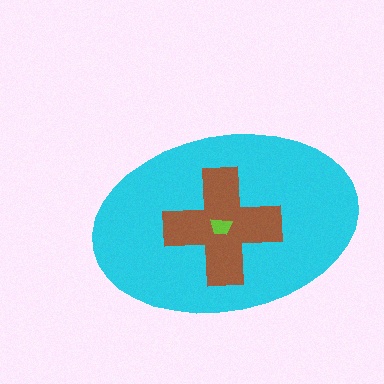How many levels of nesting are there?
3.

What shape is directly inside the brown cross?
The lime trapezoid.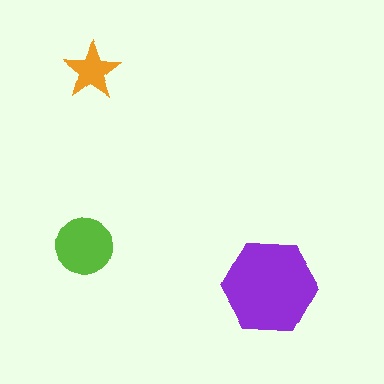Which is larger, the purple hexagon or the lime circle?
The purple hexagon.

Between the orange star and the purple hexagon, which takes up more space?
The purple hexagon.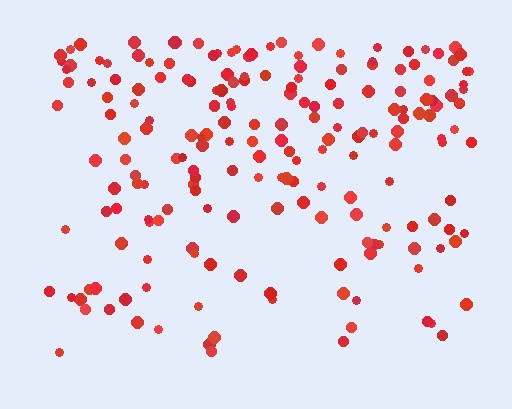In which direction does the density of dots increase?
From bottom to top, with the top side densest.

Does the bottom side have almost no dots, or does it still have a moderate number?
Still a moderate number, just noticeably fewer than the top.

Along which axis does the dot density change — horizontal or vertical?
Vertical.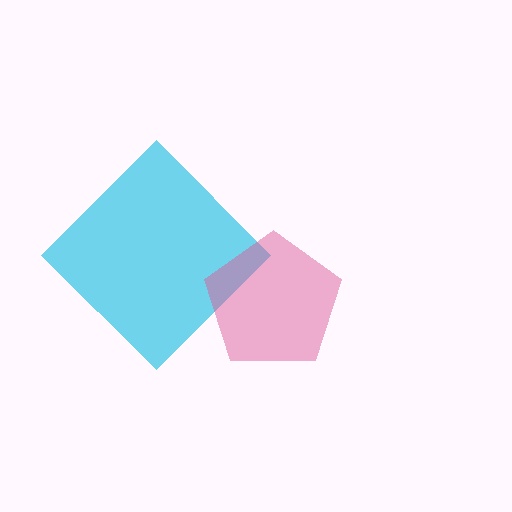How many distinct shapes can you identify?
There are 2 distinct shapes: a cyan diamond, a pink pentagon.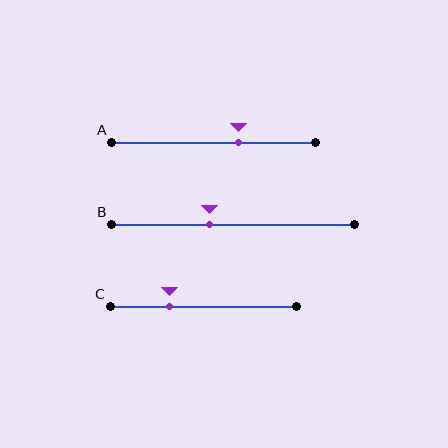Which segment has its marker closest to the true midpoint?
Segment B has its marker closest to the true midpoint.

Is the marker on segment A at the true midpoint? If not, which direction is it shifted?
No, the marker on segment A is shifted to the right by about 12% of the segment length.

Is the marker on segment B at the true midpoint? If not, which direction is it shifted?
No, the marker on segment B is shifted to the left by about 10% of the segment length.